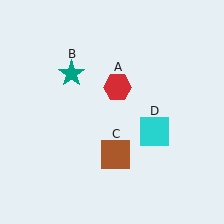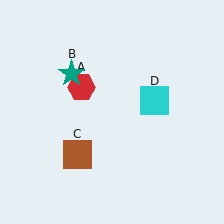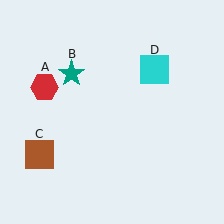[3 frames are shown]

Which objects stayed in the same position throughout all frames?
Teal star (object B) remained stationary.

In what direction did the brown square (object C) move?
The brown square (object C) moved left.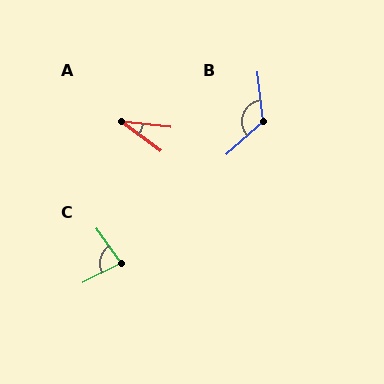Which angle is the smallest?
A, at approximately 31 degrees.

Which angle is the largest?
B, at approximately 126 degrees.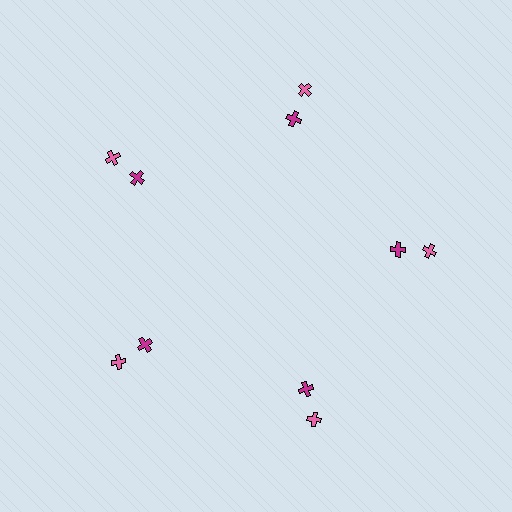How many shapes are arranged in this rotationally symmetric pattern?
There are 10 shapes, arranged in 5 groups of 2.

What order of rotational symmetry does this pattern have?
This pattern has 5-fold rotational symmetry.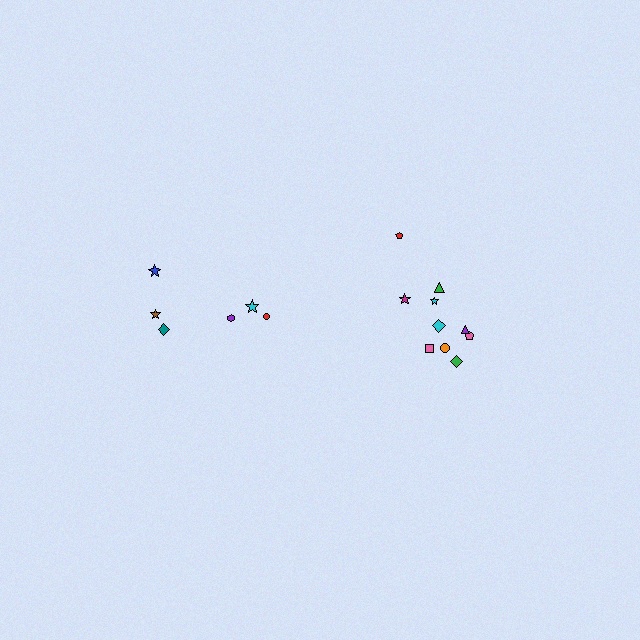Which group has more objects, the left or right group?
The right group.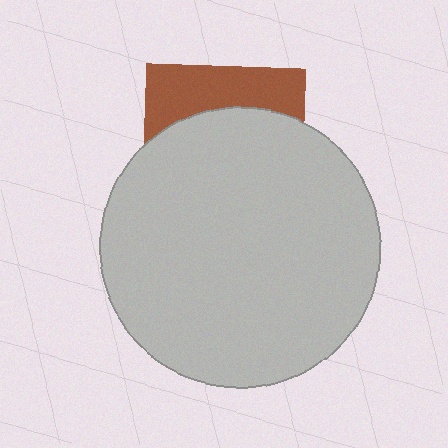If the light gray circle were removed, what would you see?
You would see the complete brown square.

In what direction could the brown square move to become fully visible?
The brown square could move up. That would shift it out from behind the light gray circle entirely.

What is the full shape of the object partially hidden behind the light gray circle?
The partially hidden object is a brown square.